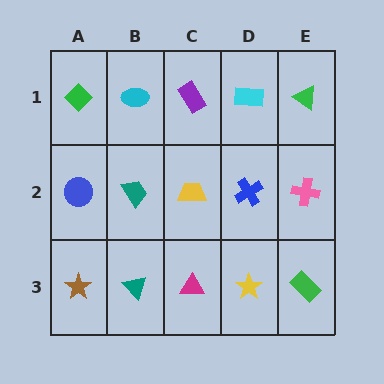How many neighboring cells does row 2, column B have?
4.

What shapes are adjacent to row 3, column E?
A pink cross (row 2, column E), a yellow star (row 3, column D).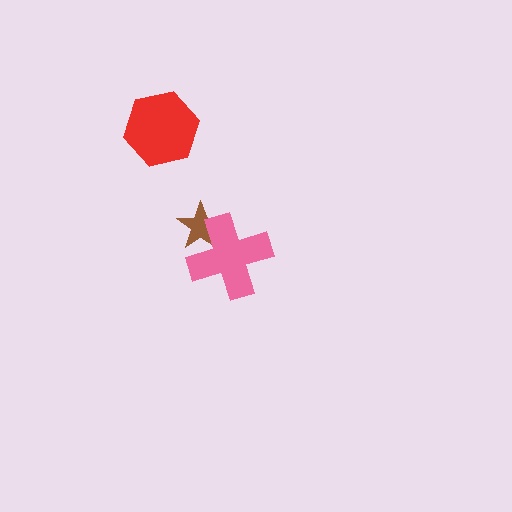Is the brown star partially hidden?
Yes, it is partially covered by another shape.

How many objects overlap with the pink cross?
1 object overlaps with the pink cross.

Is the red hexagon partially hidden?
No, no other shape covers it.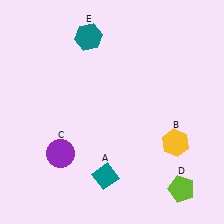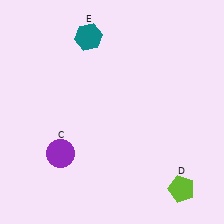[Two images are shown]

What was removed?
The teal diamond (A), the yellow hexagon (B) were removed in Image 2.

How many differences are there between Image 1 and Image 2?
There are 2 differences between the two images.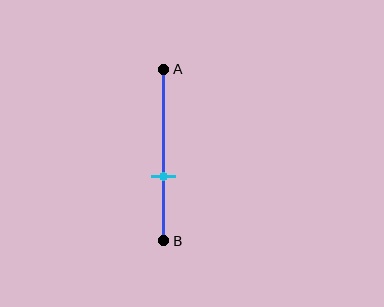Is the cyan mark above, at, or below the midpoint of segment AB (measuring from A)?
The cyan mark is below the midpoint of segment AB.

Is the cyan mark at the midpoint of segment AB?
No, the mark is at about 65% from A, not at the 50% midpoint.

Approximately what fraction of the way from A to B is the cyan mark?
The cyan mark is approximately 65% of the way from A to B.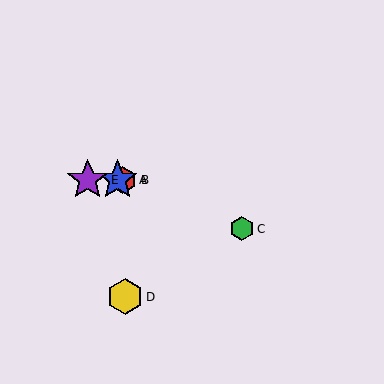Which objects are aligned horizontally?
Objects A, B, E are aligned horizontally.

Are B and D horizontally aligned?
No, B is at y≈180 and D is at y≈297.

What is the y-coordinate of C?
Object C is at y≈229.